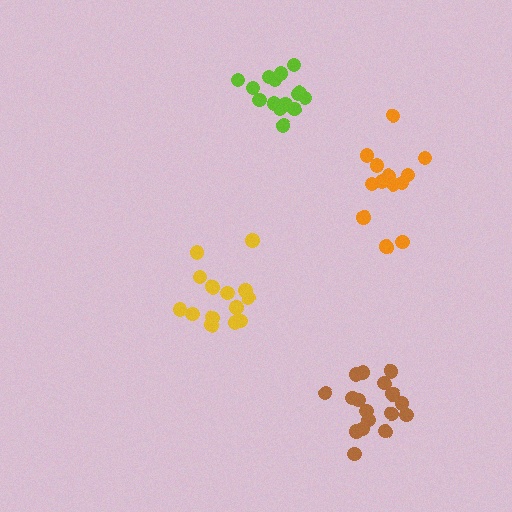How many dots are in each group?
Group 1: 14 dots, Group 2: 17 dots, Group 3: 13 dots, Group 4: 15 dots (59 total).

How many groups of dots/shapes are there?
There are 4 groups.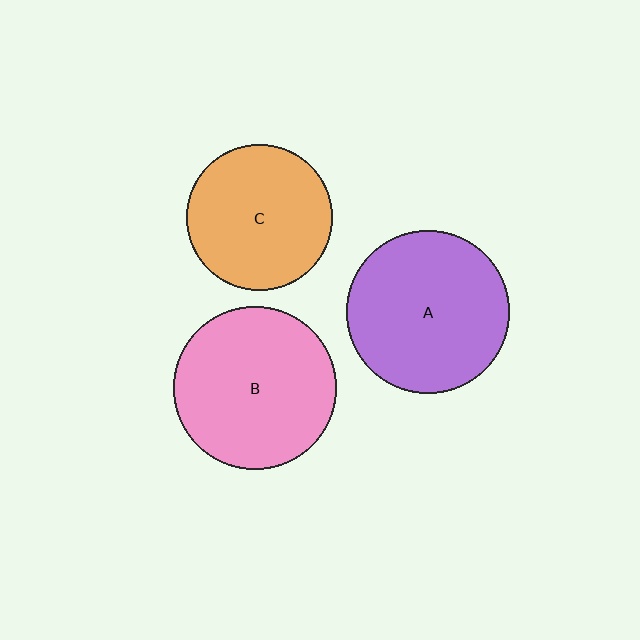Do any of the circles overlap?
No, none of the circles overlap.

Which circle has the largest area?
Circle B (pink).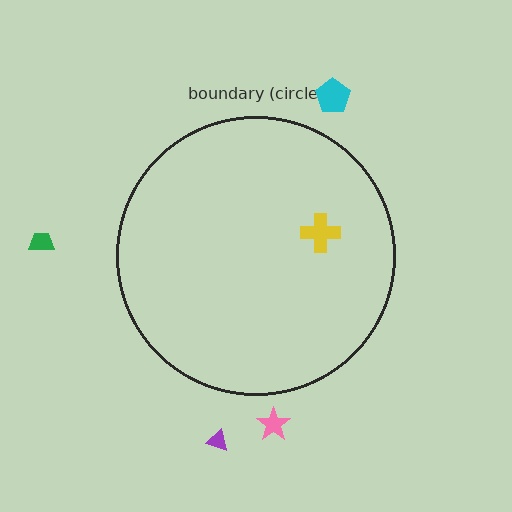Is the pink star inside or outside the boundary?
Outside.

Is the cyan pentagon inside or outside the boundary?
Outside.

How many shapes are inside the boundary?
1 inside, 4 outside.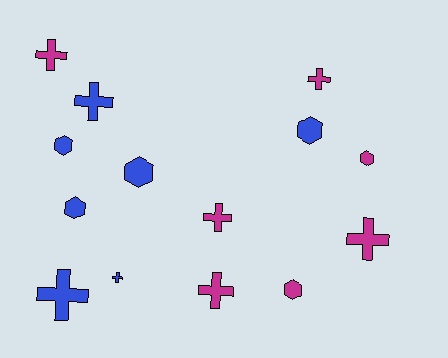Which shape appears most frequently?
Cross, with 8 objects.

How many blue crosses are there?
There are 3 blue crosses.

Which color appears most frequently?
Blue, with 7 objects.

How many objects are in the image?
There are 14 objects.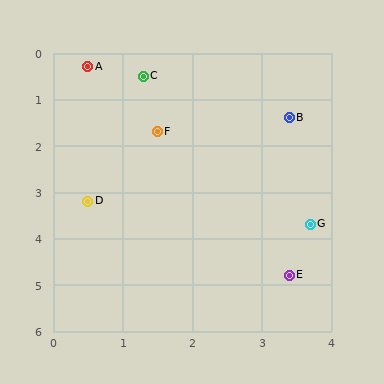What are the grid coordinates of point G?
Point G is at approximately (3.7, 3.7).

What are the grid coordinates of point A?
Point A is at approximately (0.5, 0.3).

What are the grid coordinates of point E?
Point E is at approximately (3.4, 4.8).